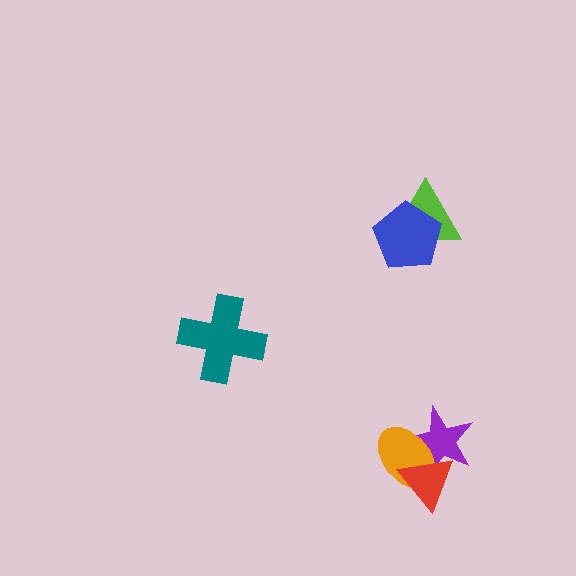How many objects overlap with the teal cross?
0 objects overlap with the teal cross.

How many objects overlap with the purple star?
2 objects overlap with the purple star.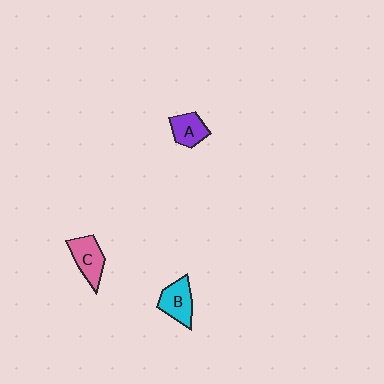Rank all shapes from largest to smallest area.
From largest to smallest: C (pink), B (cyan), A (purple).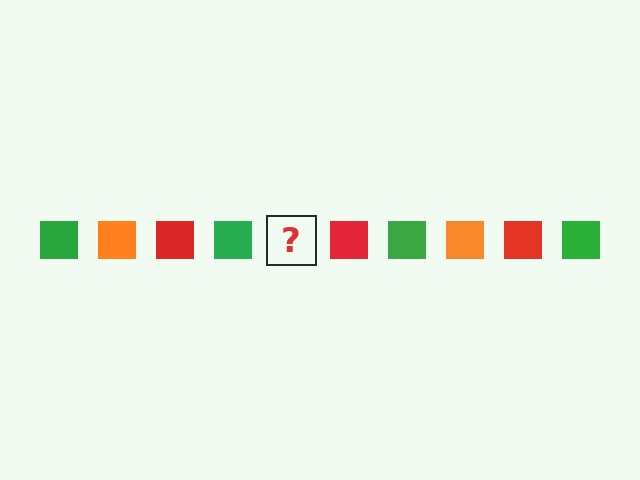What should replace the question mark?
The question mark should be replaced with an orange square.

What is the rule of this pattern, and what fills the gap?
The rule is that the pattern cycles through green, orange, red squares. The gap should be filled with an orange square.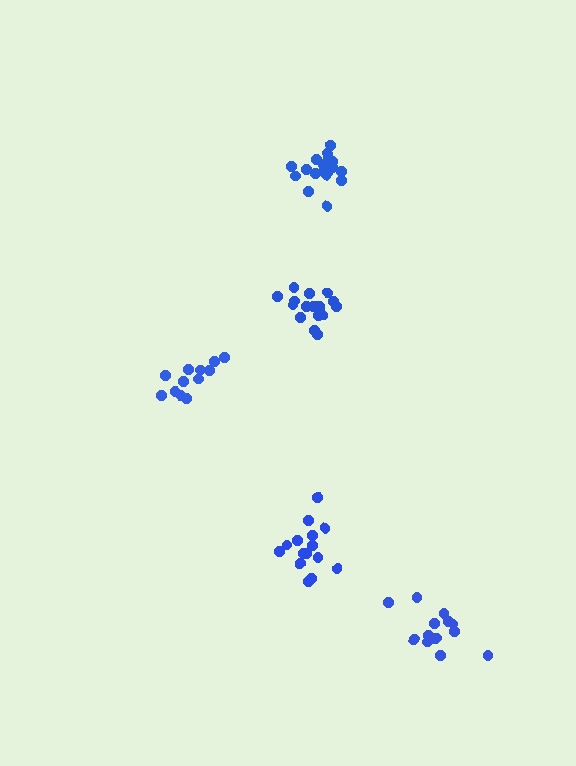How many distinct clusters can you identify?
There are 5 distinct clusters.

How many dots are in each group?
Group 1: 12 dots, Group 2: 13 dots, Group 3: 18 dots, Group 4: 17 dots, Group 5: 15 dots (75 total).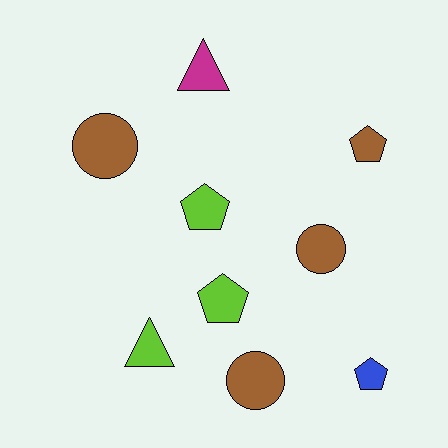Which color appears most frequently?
Brown, with 4 objects.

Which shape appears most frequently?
Pentagon, with 4 objects.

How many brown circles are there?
There are 3 brown circles.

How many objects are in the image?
There are 9 objects.